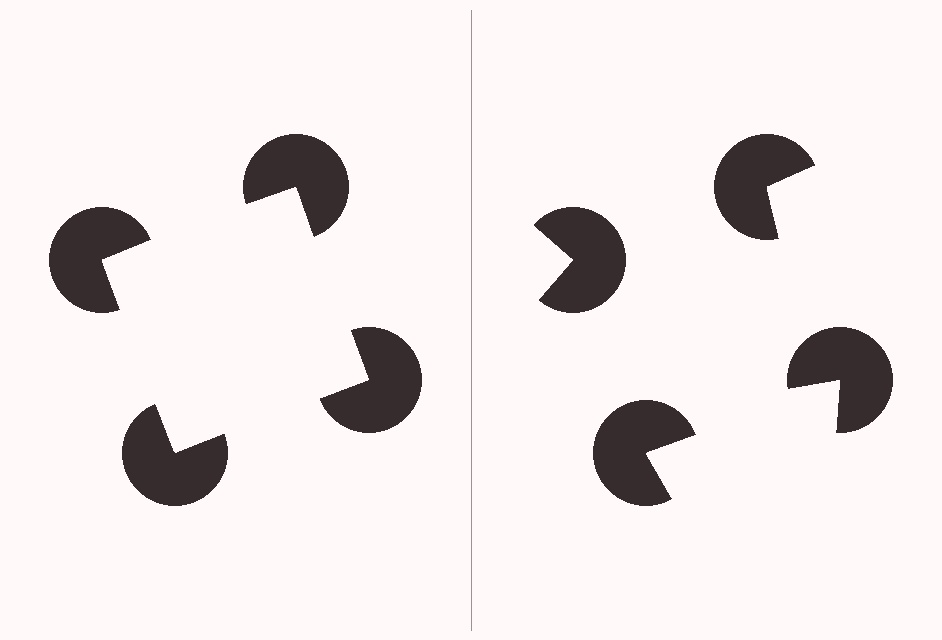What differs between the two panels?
The pac-man discs are positioned identically on both sides; only the wedge orientations differ. On the left they align to a square; on the right they are misaligned.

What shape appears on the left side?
An illusory square.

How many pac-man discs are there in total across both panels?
8 — 4 on each side.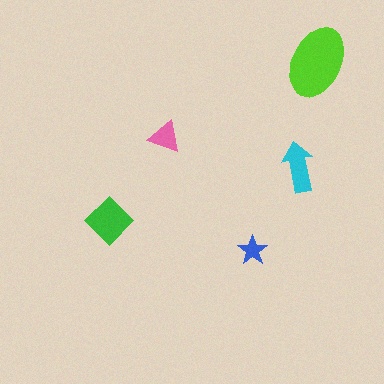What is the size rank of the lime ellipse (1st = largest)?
1st.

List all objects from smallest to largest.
The blue star, the pink triangle, the cyan arrow, the green diamond, the lime ellipse.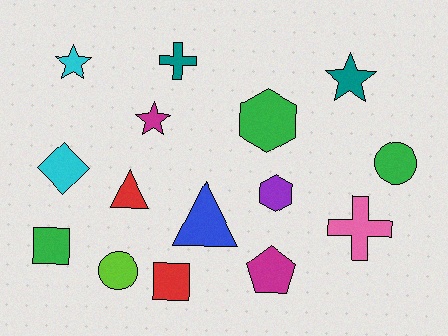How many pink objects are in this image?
There is 1 pink object.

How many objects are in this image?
There are 15 objects.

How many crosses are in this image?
There are 2 crosses.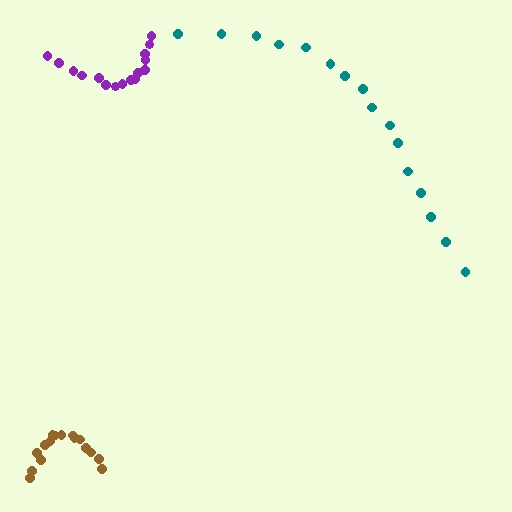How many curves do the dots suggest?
There are 3 distinct paths.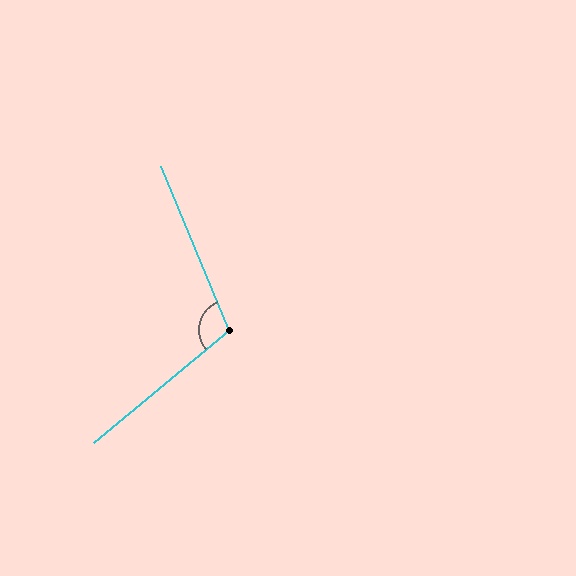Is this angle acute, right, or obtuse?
It is obtuse.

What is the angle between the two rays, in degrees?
Approximately 107 degrees.